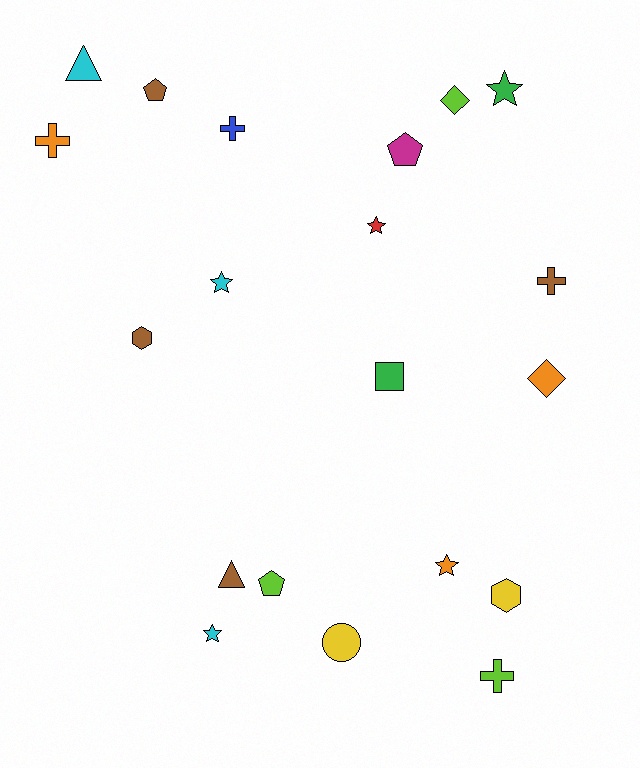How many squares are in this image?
There is 1 square.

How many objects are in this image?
There are 20 objects.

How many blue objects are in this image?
There is 1 blue object.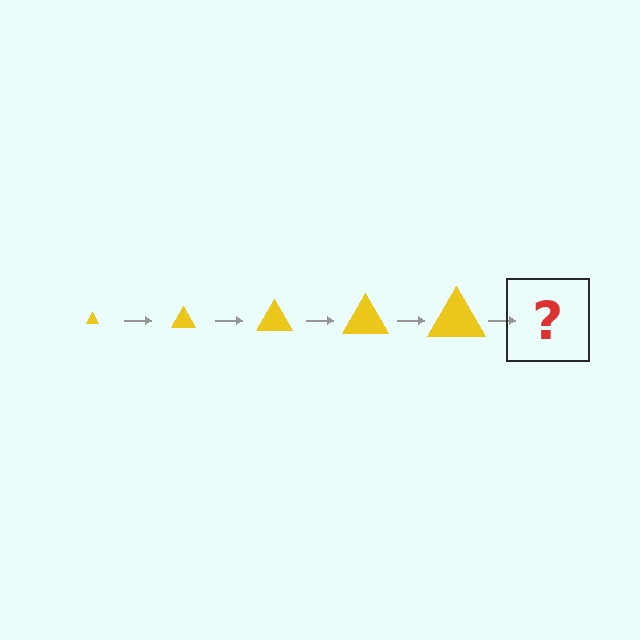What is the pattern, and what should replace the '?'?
The pattern is that the triangle gets progressively larger each step. The '?' should be a yellow triangle, larger than the previous one.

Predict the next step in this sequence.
The next step is a yellow triangle, larger than the previous one.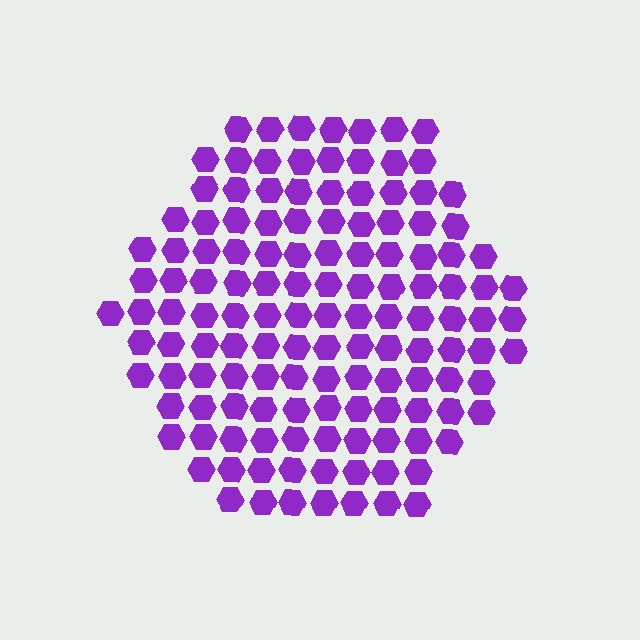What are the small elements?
The small elements are hexagons.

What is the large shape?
The large shape is a hexagon.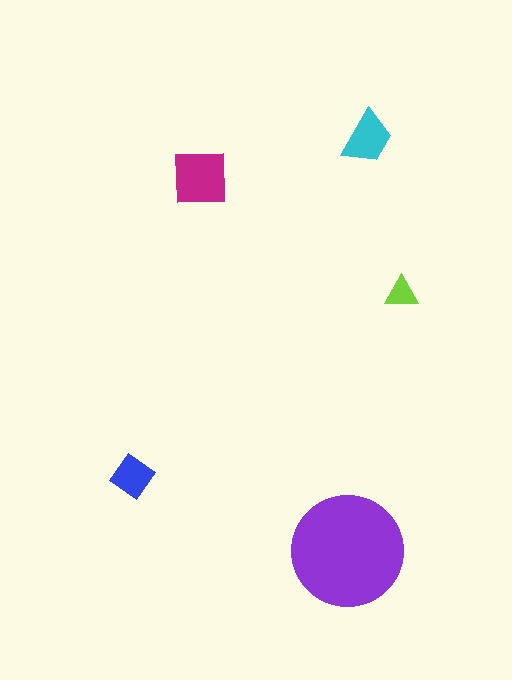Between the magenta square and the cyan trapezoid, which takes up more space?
The magenta square.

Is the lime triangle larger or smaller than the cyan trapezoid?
Smaller.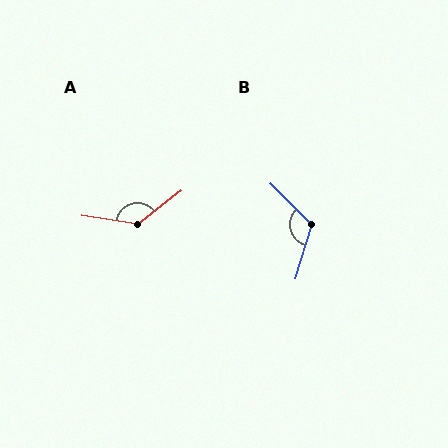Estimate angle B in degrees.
Approximately 119 degrees.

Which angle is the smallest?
B, at approximately 119 degrees.